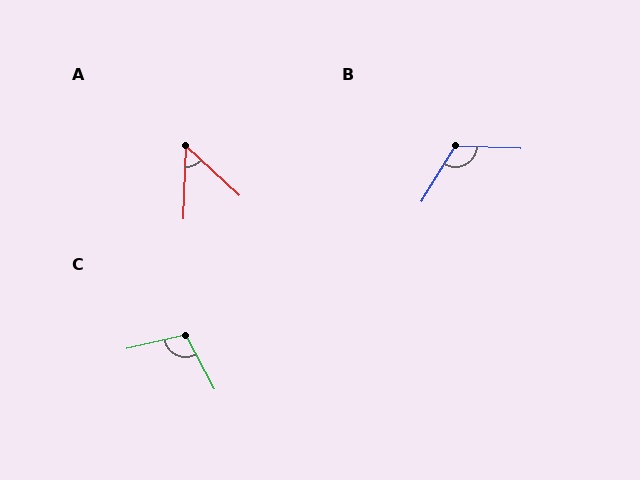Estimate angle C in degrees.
Approximately 105 degrees.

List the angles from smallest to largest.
A (49°), C (105°), B (119°).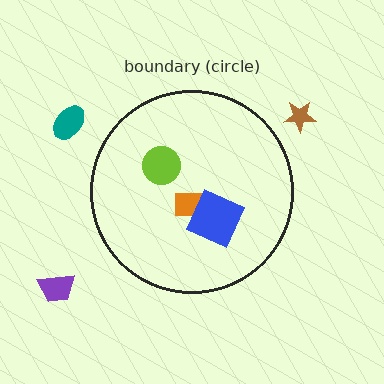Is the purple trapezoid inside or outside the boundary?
Outside.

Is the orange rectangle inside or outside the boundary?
Inside.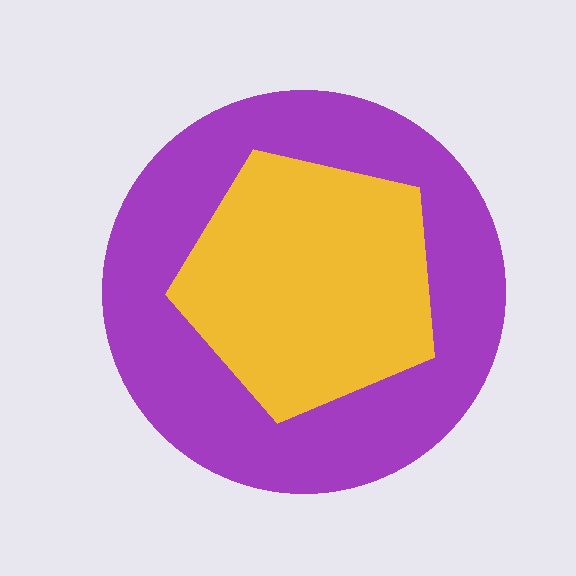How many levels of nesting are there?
2.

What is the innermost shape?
The yellow pentagon.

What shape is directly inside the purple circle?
The yellow pentagon.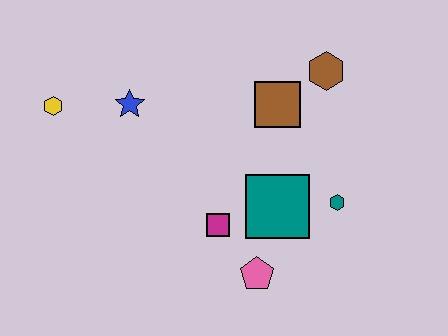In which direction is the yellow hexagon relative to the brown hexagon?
The yellow hexagon is to the left of the brown hexagon.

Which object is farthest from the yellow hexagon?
The teal hexagon is farthest from the yellow hexagon.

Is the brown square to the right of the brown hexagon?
No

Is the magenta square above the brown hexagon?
No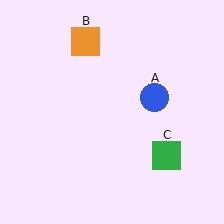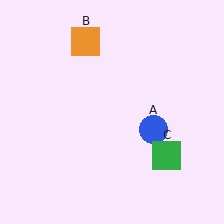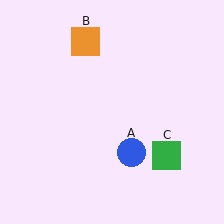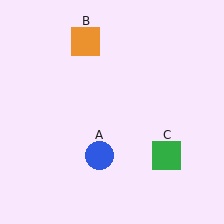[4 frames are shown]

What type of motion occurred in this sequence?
The blue circle (object A) rotated clockwise around the center of the scene.